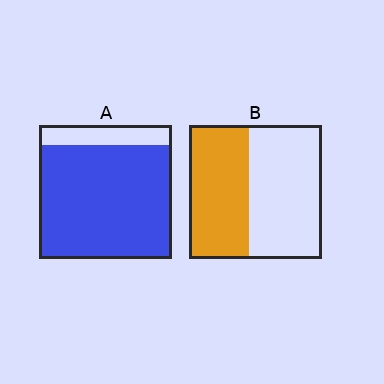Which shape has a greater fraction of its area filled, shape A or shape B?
Shape A.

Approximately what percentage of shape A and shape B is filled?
A is approximately 85% and B is approximately 45%.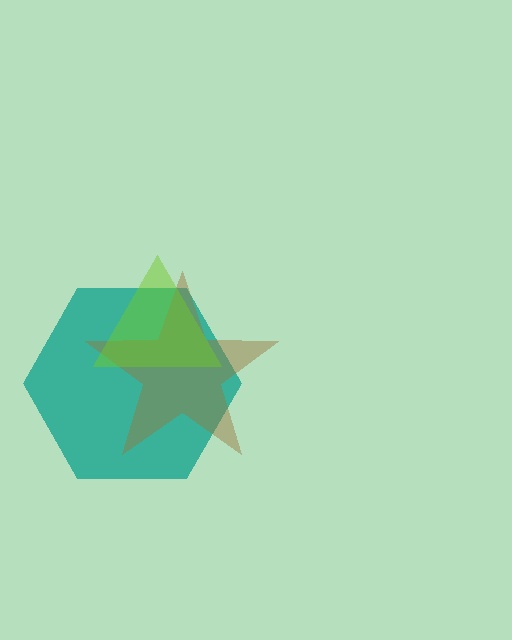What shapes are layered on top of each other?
The layered shapes are: a teal hexagon, a brown star, a lime triangle.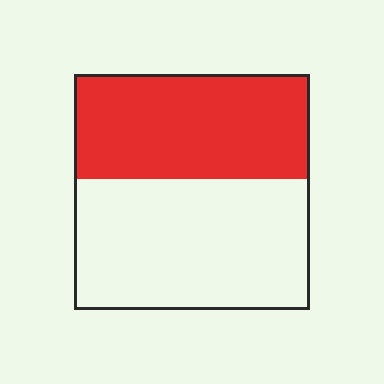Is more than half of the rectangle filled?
No.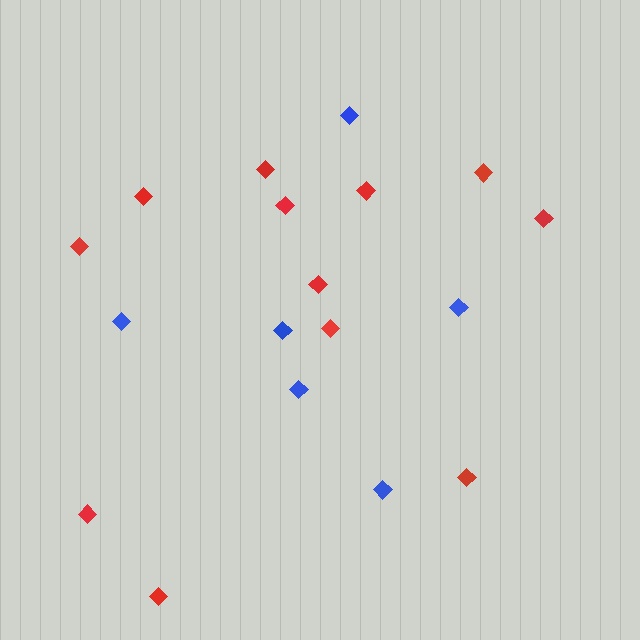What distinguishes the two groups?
There are 2 groups: one group of red diamonds (12) and one group of blue diamonds (6).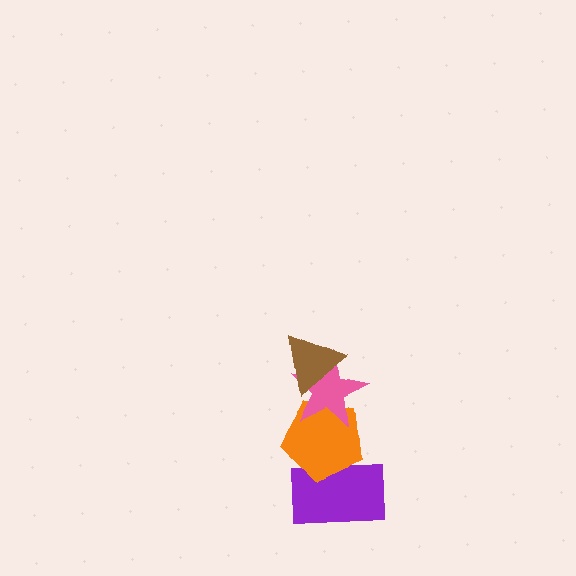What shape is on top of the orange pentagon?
The pink star is on top of the orange pentagon.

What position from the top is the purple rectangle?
The purple rectangle is 4th from the top.